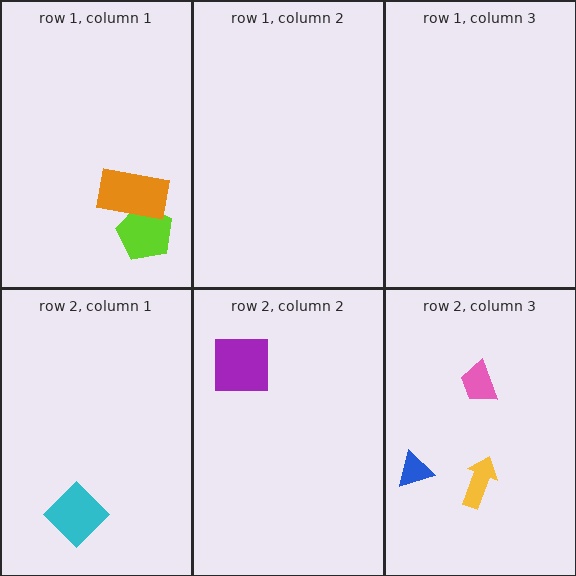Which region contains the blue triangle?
The row 2, column 3 region.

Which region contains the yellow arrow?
The row 2, column 3 region.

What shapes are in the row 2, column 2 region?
The purple square.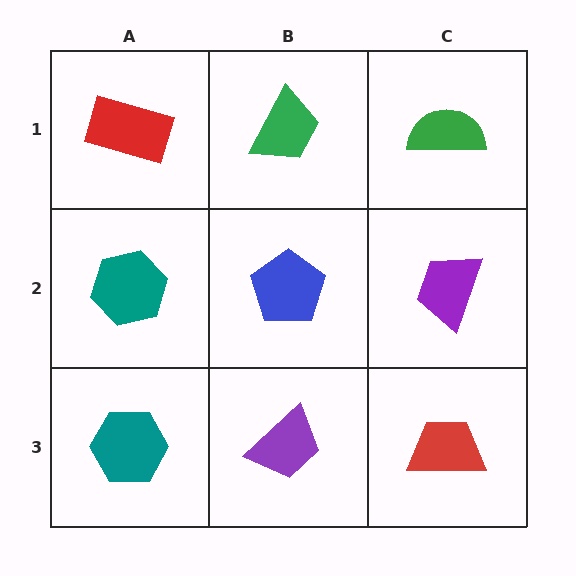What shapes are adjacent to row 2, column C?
A green semicircle (row 1, column C), a red trapezoid (row 3, column C), a blue pentagon (row 2, column B).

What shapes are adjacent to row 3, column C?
A purple trapezoid (row 2, column C), a purple trapezoid (row 3, column B).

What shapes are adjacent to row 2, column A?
A red rectangle (row 1, column A), a teal hexagon (row 3, column A), a blue pentagon (row 2, column B).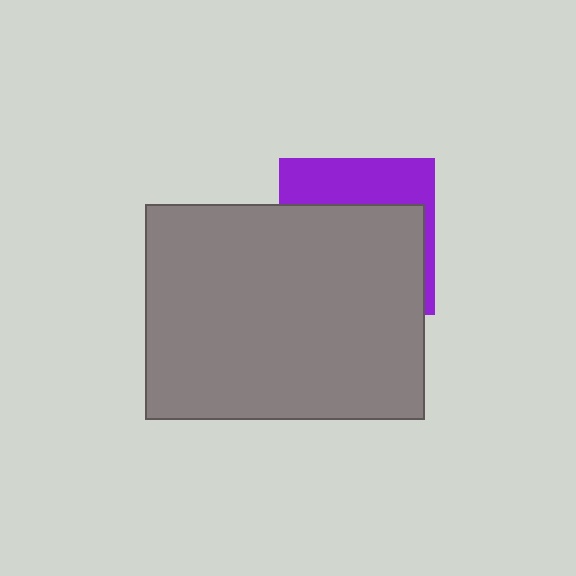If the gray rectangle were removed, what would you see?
You would see the complete purple square.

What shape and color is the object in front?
The object in front is a gray rectangle.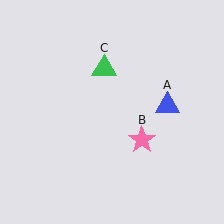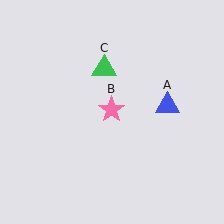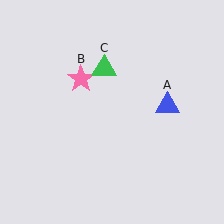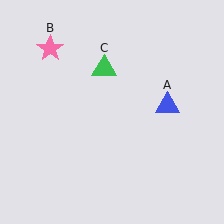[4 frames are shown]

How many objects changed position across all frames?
1 object changed position: pink star (object B).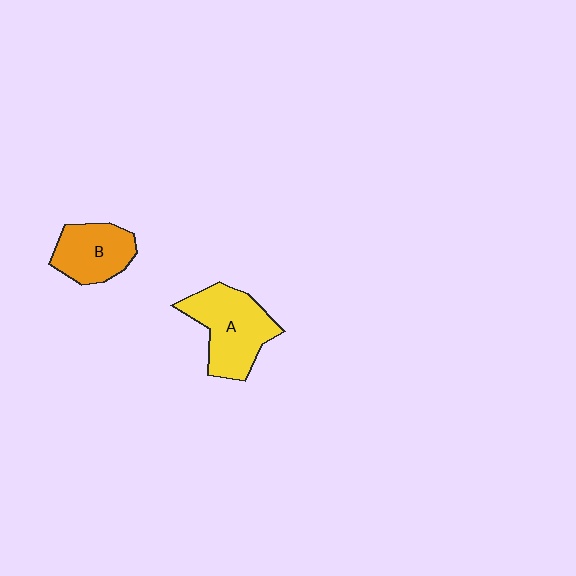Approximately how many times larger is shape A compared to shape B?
Approximately 1.4 times.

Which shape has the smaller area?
Shape B (orange).